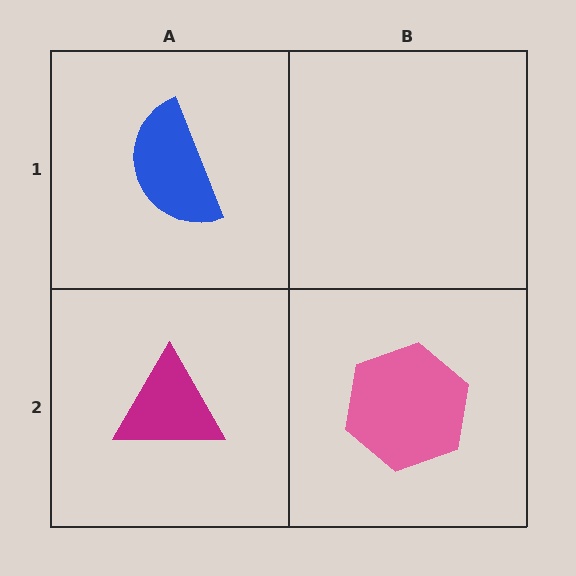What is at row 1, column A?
A blue semicircle.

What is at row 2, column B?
A pink hexagon.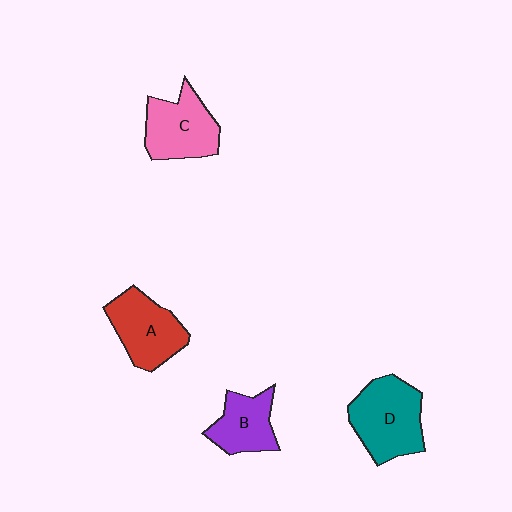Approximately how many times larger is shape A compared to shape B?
Approximately 1.3 times.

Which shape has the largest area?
Shape D (teal).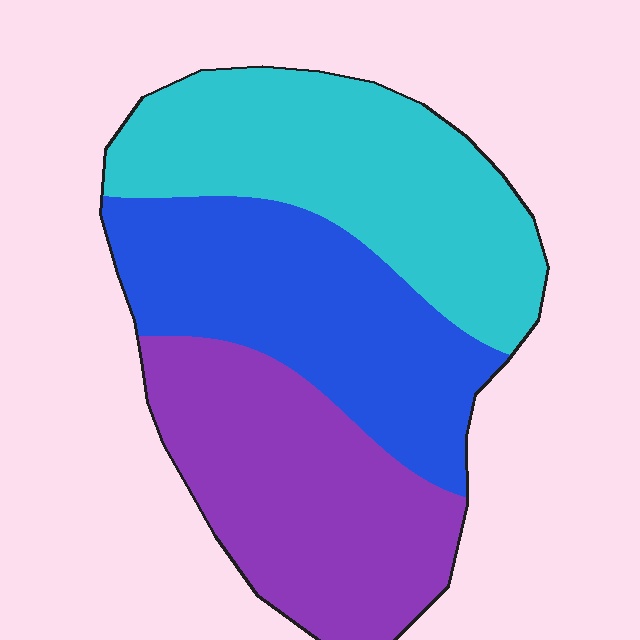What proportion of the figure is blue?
Blue takes up about one third (1/3) of the figure.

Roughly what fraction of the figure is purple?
Purple covers about 35% of the figure.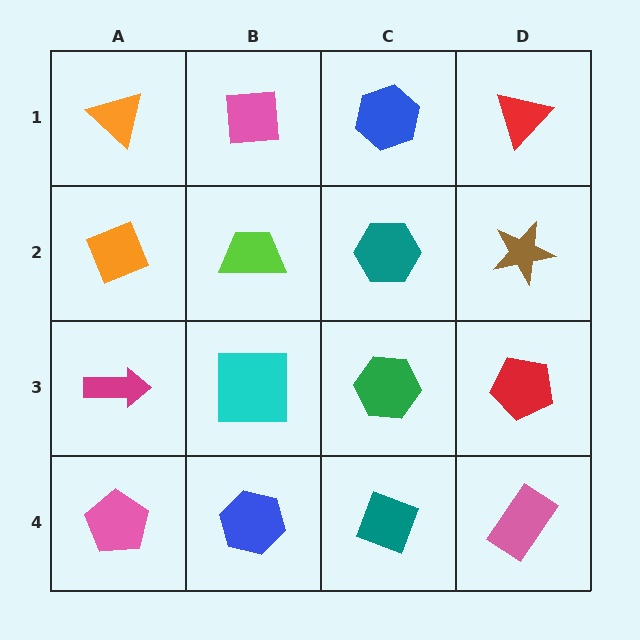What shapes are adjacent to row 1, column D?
A brown star (row 2, column D), a blue hexagon (row 1, column C).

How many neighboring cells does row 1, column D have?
2.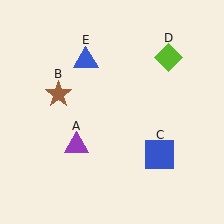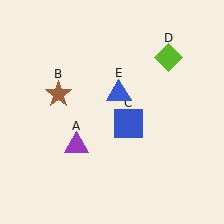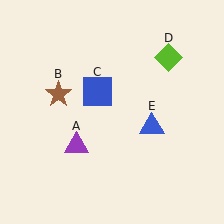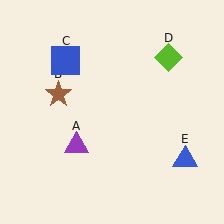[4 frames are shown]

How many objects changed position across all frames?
2 objects changed position: blue square (object C), blue triangle (object E).